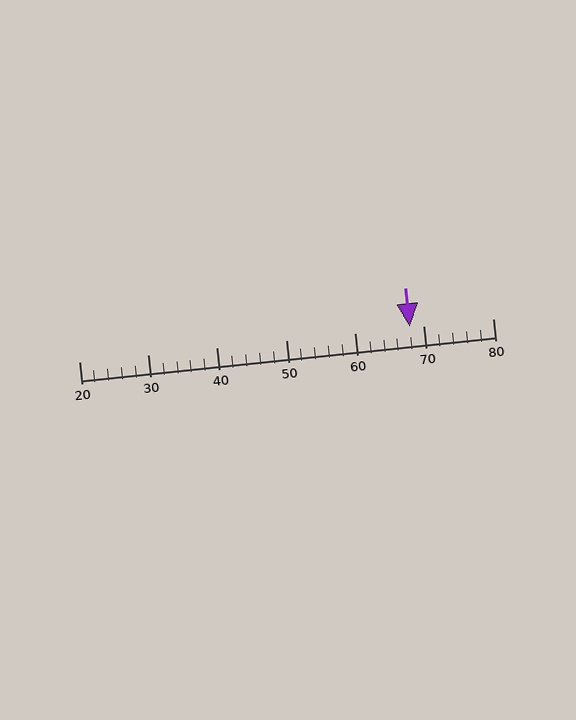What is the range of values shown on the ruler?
The ruler shows values from 20 to 80.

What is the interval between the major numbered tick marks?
The major tick marks are spaced 10 units apart.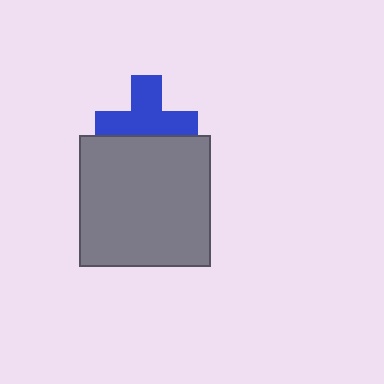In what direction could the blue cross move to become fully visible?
The blue cross could move up. That would shift it out from behind the gray square entirely.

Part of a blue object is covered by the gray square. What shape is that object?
It is a cross.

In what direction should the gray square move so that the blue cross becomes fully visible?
The gray square should move down. That is the shortest direction to clear the overlap and leave the blue cross fully visible.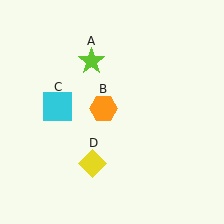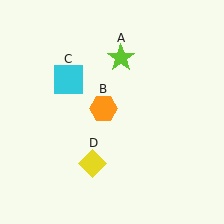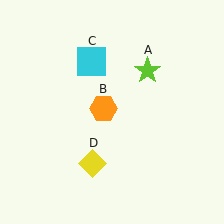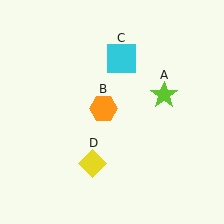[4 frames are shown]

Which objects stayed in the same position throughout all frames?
Orange hexagon (object B) and yellow diamond (object D) remained stationary.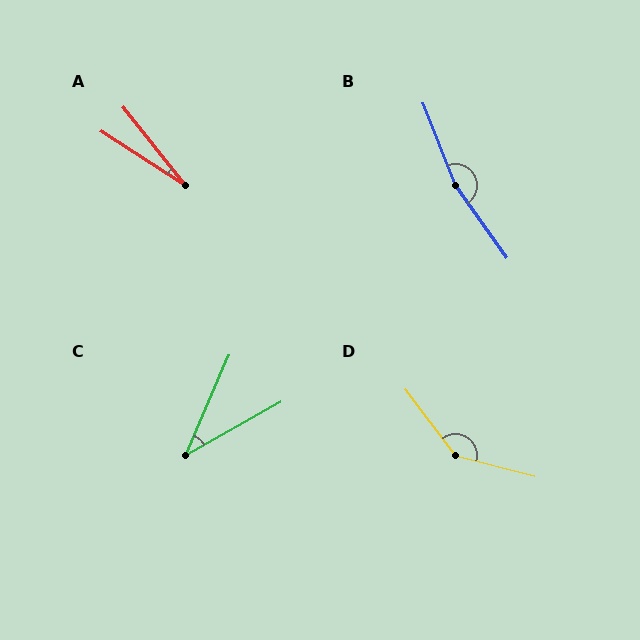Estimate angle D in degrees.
Approximately 141 degrees.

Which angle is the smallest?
A, at approximately 19 degrees.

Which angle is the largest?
B, at approximately 167 degrees.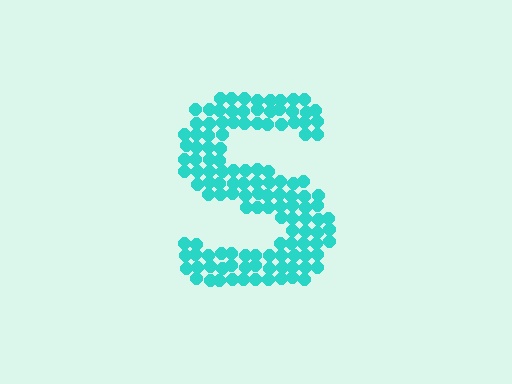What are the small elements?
The small elements are circles.